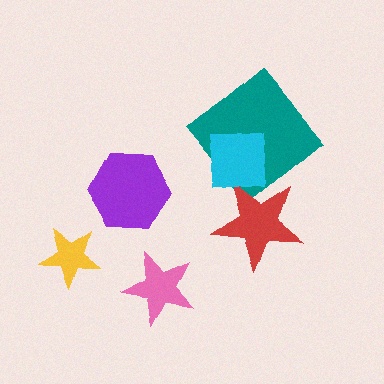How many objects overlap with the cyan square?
2 objects overlap with the cyan square.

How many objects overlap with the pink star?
0 objects overlap with the pink star.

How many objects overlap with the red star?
2 objects overlap with the red star.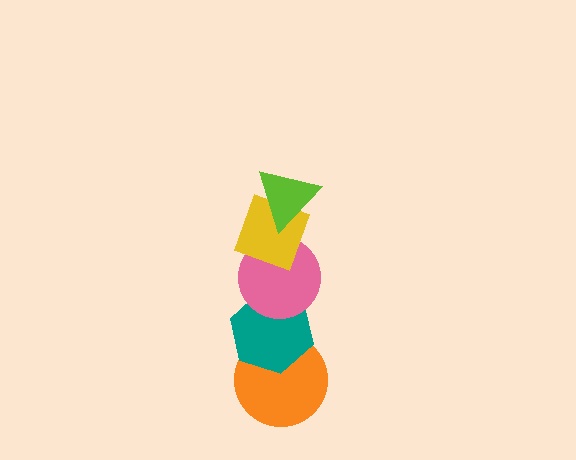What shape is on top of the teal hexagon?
The pink circle is on top of the teal hexagon.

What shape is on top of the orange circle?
The teal hexagon is on top of the orange circle.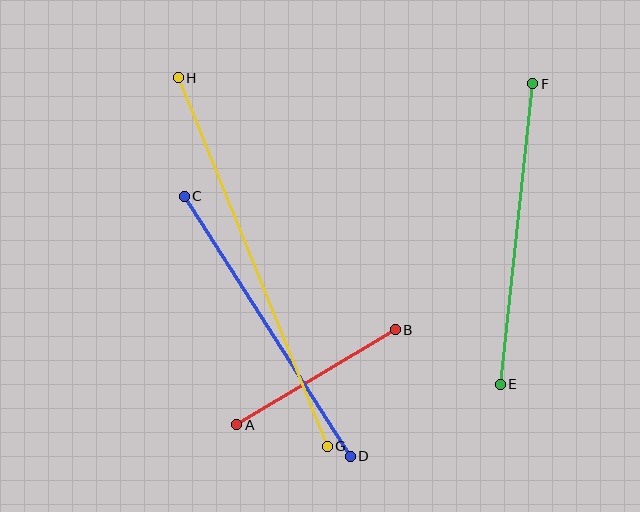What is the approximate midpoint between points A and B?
The midpoint is at approximately (316, 377) pixels.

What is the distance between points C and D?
The distance is approximately 308 pixels.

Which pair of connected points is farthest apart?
Points G and H are farthest apart.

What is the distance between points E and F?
The distance is approximately 302 pixels.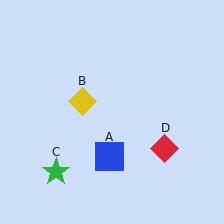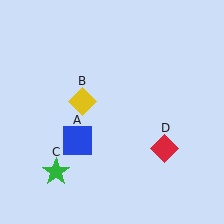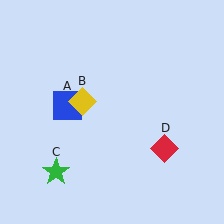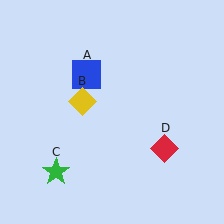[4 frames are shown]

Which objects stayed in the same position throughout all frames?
Yellow diamond (object B) and green star (object C) and red diamond (object D) remained stationary.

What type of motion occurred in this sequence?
The blue square (object A) rotated clockwise around the center of the scene.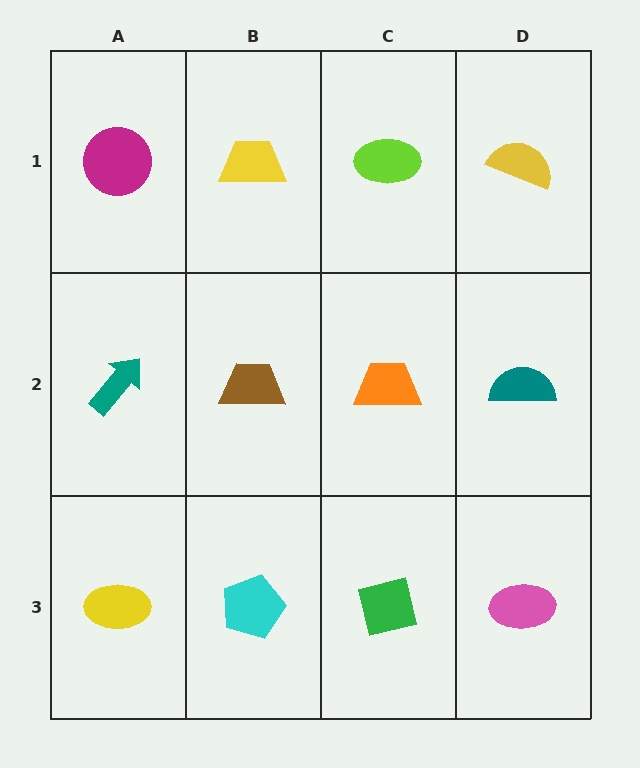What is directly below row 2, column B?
A cyan pentagon.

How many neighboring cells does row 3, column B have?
3.